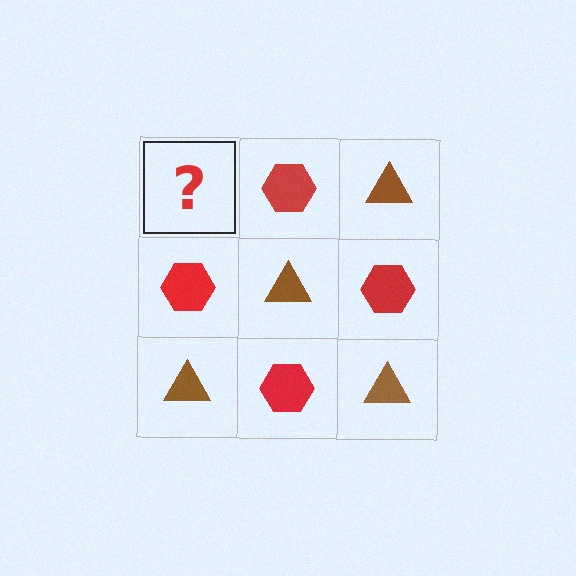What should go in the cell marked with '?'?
The missing cell should contain a brown triangle.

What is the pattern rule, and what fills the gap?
The rule is that it alternates brown triangle and red hexagon in a checkerboard pattern. The gap should be filled with a brown triangle.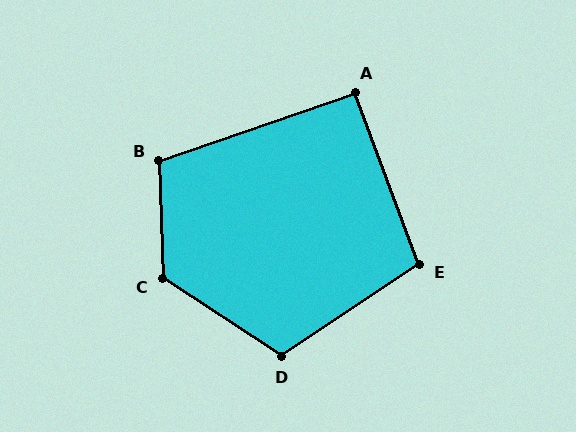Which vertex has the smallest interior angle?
A, at approximately 91 degrees.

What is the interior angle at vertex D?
Approximately 113 degrees (obtuse).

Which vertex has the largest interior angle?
C, at approximately 125 degrees.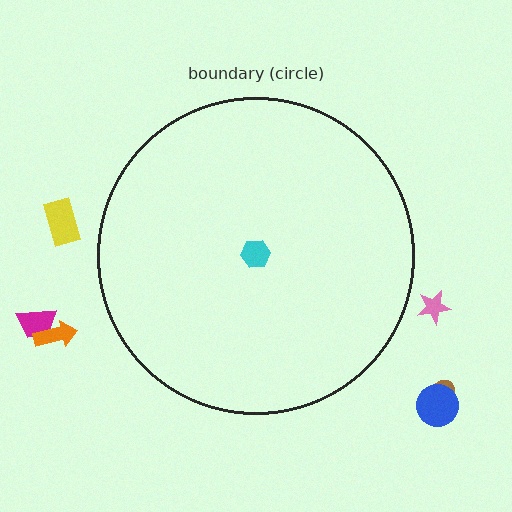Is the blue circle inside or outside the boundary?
Outside.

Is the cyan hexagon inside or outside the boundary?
Inside.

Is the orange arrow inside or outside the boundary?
Outside.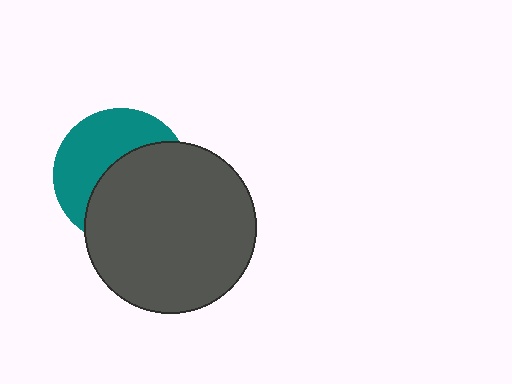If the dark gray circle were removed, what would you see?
You would see the complete teal circle.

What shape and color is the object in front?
The object in front is a dark gray circle.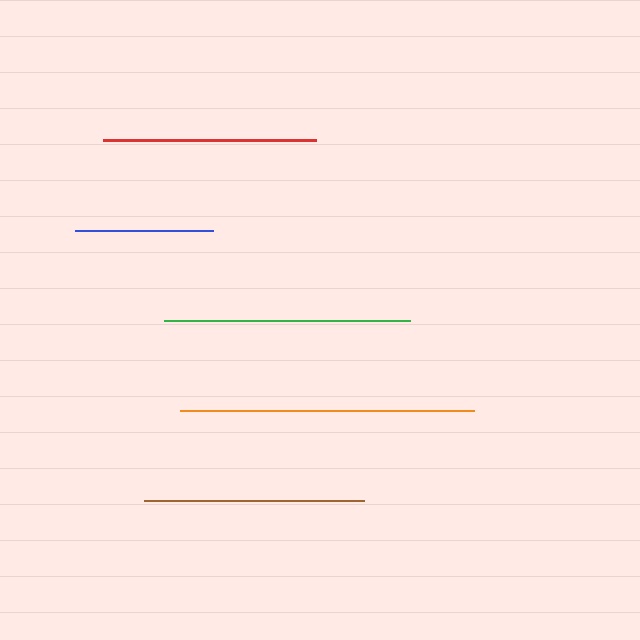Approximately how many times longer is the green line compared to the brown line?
The green line is approximately 1.1 times the length of the brown line.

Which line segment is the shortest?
The blue line is the shortest at approximately 138 pixels.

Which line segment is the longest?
The orange line is the longest at approximately 294 pixels.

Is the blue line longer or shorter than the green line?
The green line is longer than the blue line.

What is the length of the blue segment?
The blue segment is approximately 138 pixels long.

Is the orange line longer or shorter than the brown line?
The orange line is longer than the brown line.